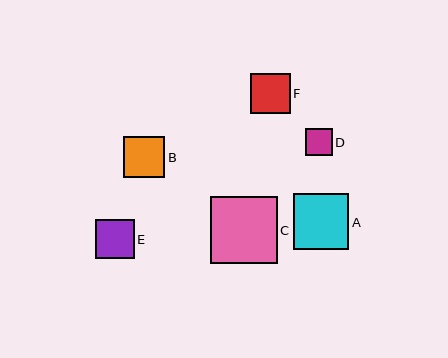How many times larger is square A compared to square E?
Square A is approximately 1.4 times the size of square E.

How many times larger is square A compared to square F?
Square A is approximately 1.4 times the size of square F.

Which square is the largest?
Square C is the largest with a size of approximately 67 pixels.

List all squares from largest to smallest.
From largest to smallest: C, A, B, F, E, D.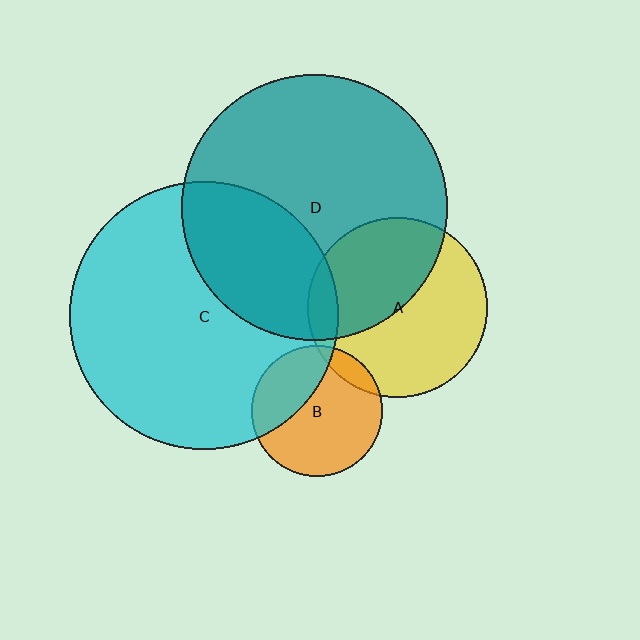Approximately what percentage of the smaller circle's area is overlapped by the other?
Approximately 30%.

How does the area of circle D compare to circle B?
Approximately 4.2 times.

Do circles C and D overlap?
Yes.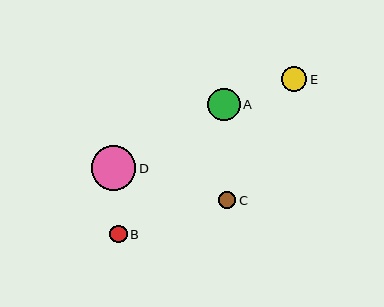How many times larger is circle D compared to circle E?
Circle D is approximately 1.8 times the size of circle E.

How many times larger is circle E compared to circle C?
Circle E is approximately 1.5 times the size of circle C.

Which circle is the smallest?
Circle C is the smallest with a size of approximately 17 pixels.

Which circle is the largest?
Circle D is the largest with a size of approximately 44 pixels.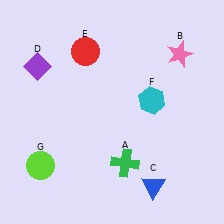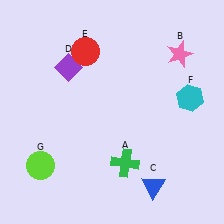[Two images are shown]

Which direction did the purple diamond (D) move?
The purple diamond (D) moved right.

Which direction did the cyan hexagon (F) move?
The cyan hexagon (F) moved right.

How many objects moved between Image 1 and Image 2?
2 objects moved between the two images.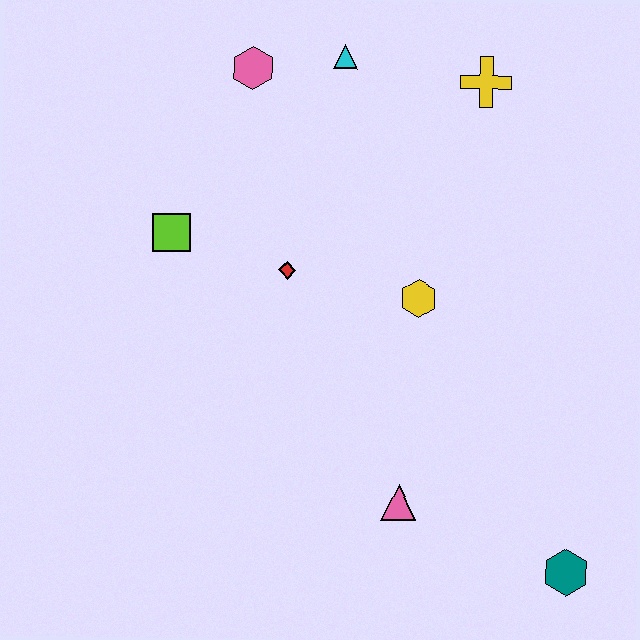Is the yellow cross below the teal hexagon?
No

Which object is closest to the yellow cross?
The cyan triangle is closest to the yellow cross.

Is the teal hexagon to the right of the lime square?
Yes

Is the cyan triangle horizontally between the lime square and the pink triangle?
Yes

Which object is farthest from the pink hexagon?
The teal hexagon is farthest from the pink hexagon.